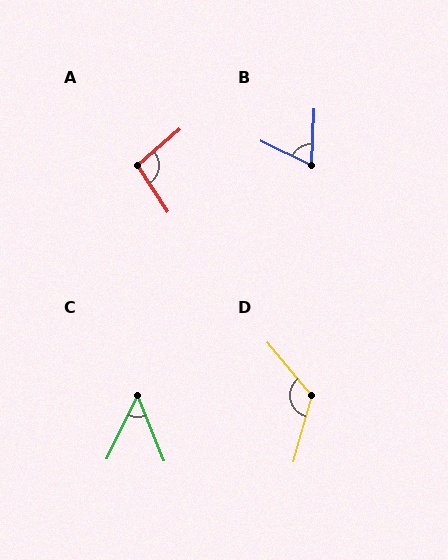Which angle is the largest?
D, at approximately 125 degrees.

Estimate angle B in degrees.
Approximately 66 degrees.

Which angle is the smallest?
C, at approximately 47 degrees.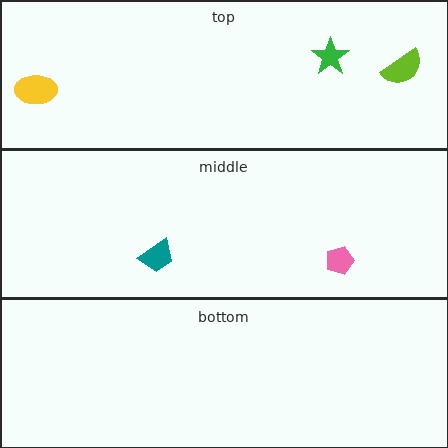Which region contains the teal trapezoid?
The middle region.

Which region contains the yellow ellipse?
The top region.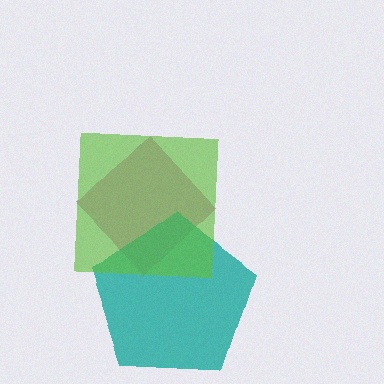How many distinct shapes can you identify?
There are 3 distinct shapes: a magenta diamond, a teal pentagon, a lime square.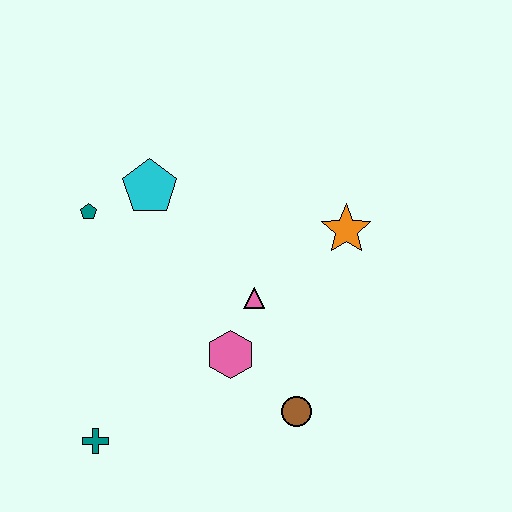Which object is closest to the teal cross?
The pink hexagon is closest to the teal cross.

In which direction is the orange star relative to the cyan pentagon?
The orange star is to the right of the cyan pentagon.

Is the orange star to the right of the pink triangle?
Yes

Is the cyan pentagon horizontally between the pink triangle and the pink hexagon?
No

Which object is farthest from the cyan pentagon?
The brown circle is farthest from the cyan pentagon.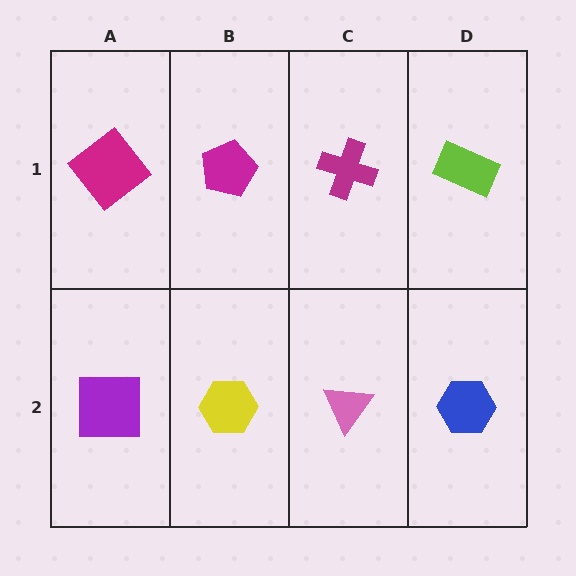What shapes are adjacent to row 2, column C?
A magenta cross (row 1, column C), a yellow hexagon (row 2, column B), a blue hexagon (row 2, column D).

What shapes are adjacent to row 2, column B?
A magenta pentagon (row 1, column B), a purple square (row 2, column A), a pink triangle (row 2, column C).